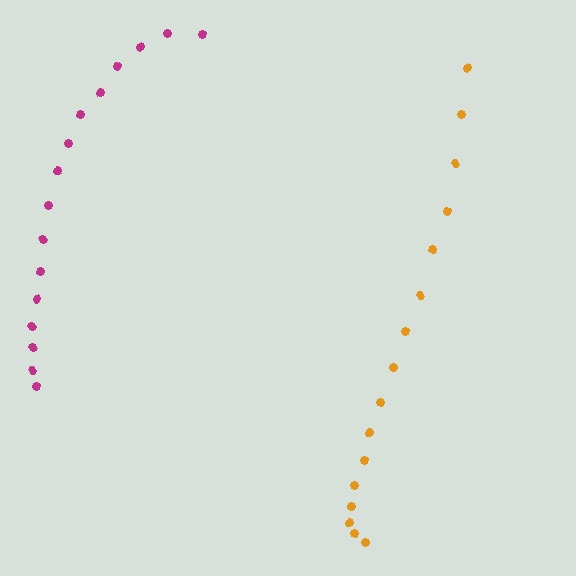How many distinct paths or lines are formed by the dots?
There are 2 distinct paths.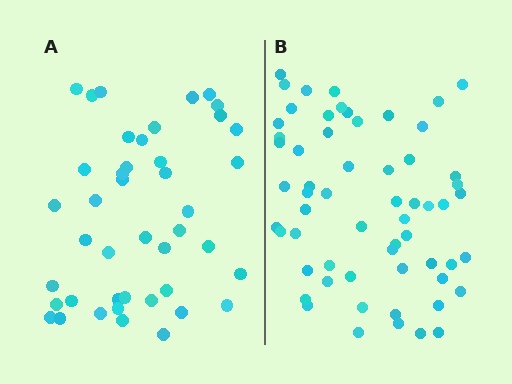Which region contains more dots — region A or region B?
Region B (the right region) has more dots.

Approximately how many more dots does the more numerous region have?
Region B has approximately 15 more dots than region A.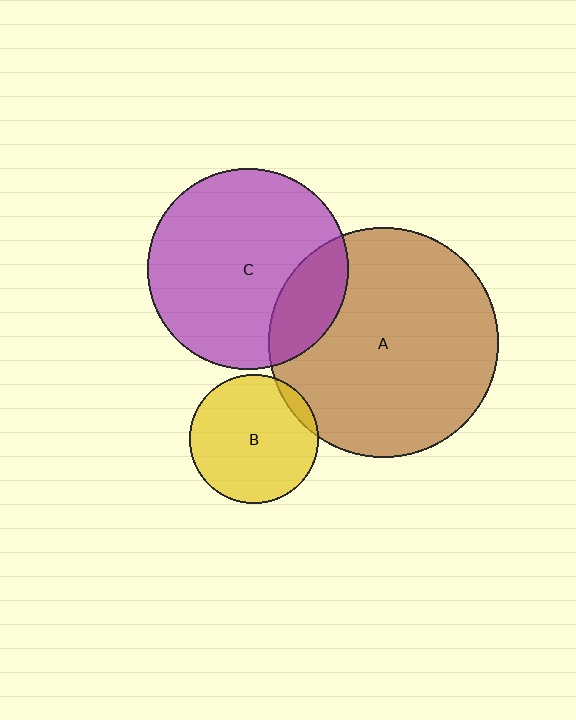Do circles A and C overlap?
Yes.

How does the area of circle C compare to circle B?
Approximately 2.4 times.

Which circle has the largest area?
Circle A (brown).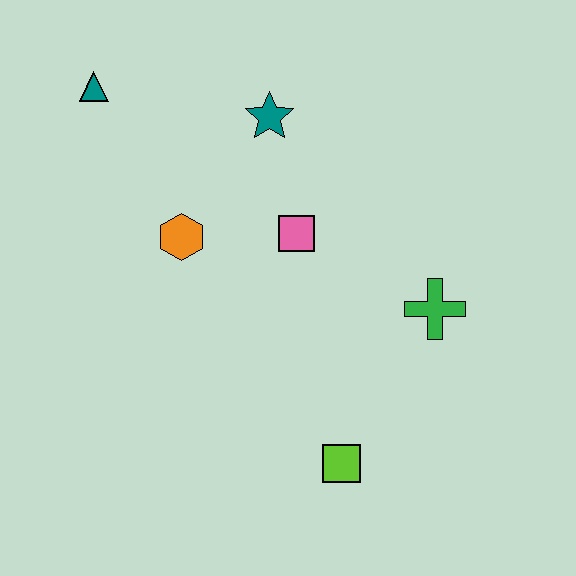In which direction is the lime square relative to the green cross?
The lime square is below the green cross.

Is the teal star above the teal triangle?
No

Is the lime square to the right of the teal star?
Yes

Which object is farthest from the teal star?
The lime square is farthest from the teal star.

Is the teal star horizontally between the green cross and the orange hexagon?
Yes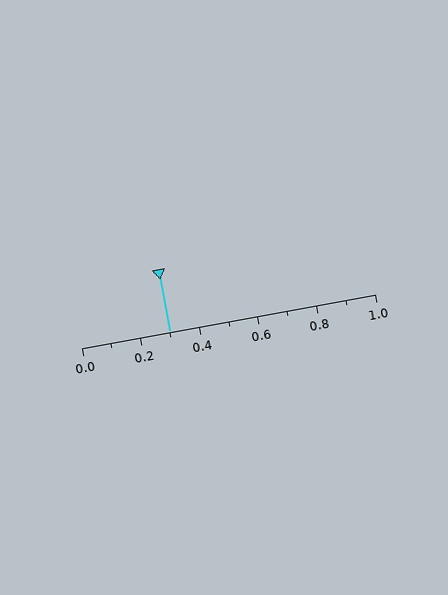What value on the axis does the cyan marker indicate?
The marker indicates approximately 0.3.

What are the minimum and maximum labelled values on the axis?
The axis runs from 0.0 to 1.0.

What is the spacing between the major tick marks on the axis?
The major ticks are spaced 0.2 apart.